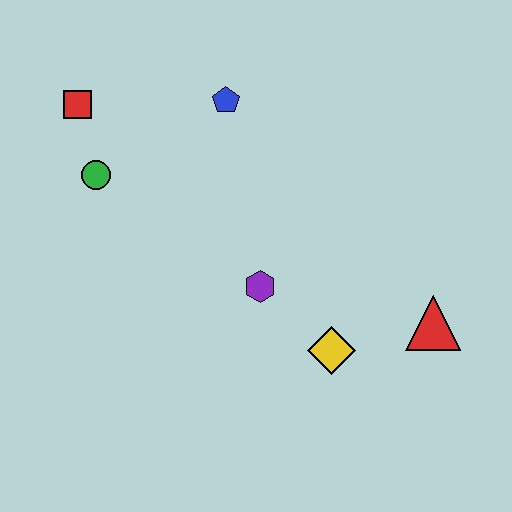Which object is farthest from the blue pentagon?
The red triangle is farthest from the blue pentagon.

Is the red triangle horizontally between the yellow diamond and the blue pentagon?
No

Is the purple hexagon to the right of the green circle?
Yes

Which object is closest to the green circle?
The red square is closest to the green circle.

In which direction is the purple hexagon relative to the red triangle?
The purple hexagon is to the left of the red triangle.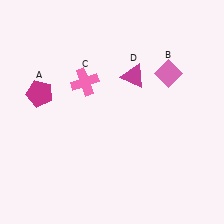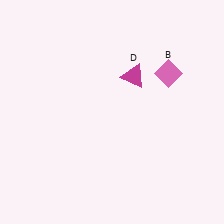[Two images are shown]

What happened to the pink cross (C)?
The pink cross (C) was removed in Image 2. It was in the top-left area of Image 1.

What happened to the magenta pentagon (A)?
The magenta pentagon (A) was removed in Image 2. It was in the top-left area of Image 1.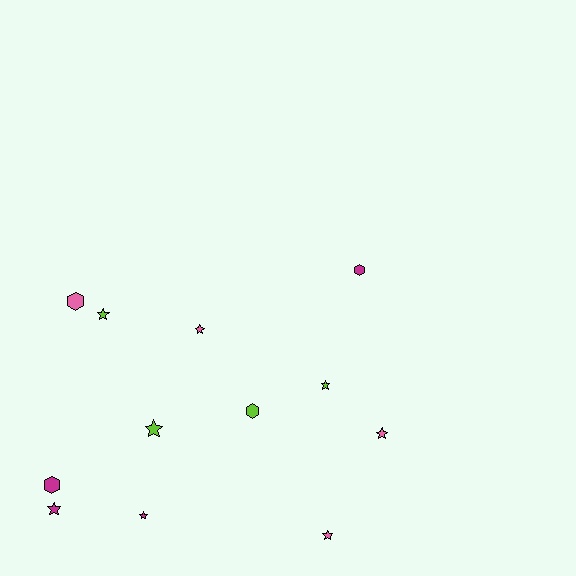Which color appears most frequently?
Pink, with 4 objects.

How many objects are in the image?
There are 12 objects.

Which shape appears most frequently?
Star, with 8 objects.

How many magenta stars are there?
There are 2 magenta stars.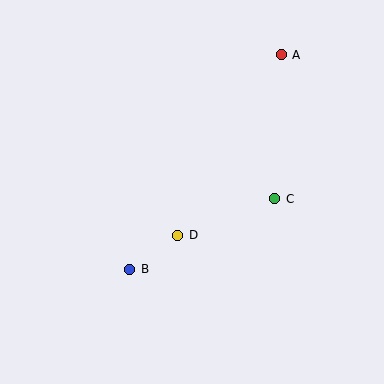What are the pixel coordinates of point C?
Point C is at (275, 199).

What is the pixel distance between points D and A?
The distance between D and A is 208 pixels.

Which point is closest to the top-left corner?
Point A is closest to the top-left corner.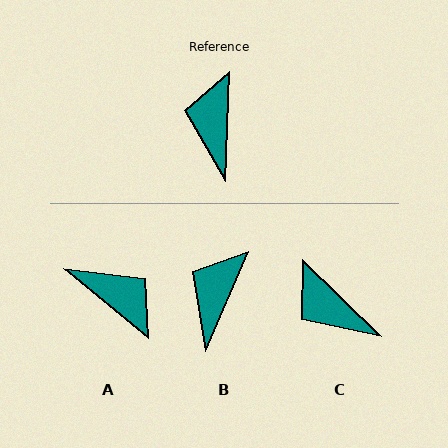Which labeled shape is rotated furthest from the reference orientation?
A, about 128 degrees away.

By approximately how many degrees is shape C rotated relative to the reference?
Approximately 48 degrees counter-clockwise.